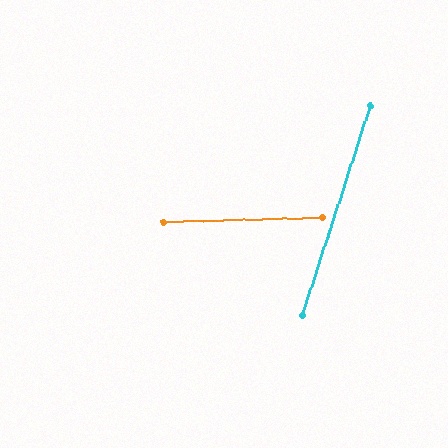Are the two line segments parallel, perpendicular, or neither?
Neither parallel nor perpendicular — they differ by about 70°.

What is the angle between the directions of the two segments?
Approximately 70 degrees.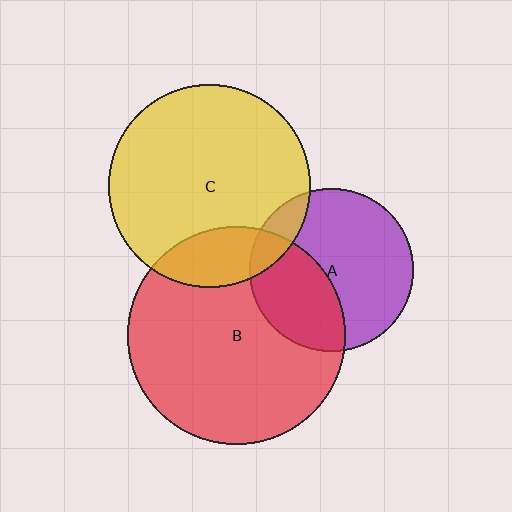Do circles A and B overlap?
Yes.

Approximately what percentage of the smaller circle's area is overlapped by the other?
Approximately 40%.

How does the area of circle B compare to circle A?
Approximately 1.8 times.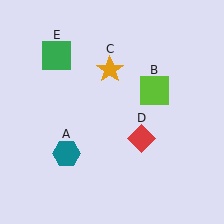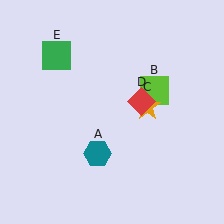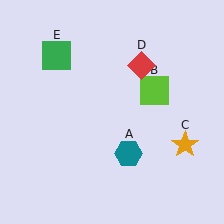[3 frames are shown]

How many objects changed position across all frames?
3 objects changed position: teal hexagon (object A), orange star (object C), red diamond (object D).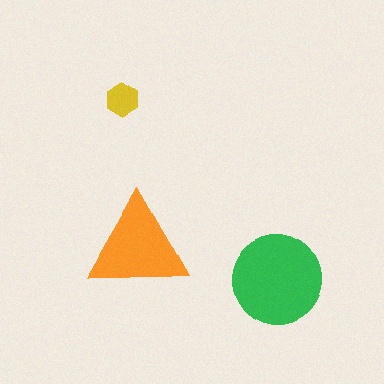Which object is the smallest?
The yellow hexagon.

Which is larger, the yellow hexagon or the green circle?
The green circle.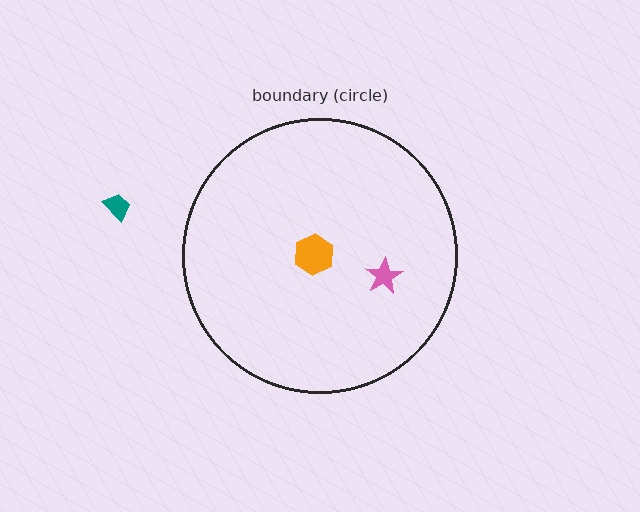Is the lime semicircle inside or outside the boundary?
Inside.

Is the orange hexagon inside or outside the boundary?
Inside.